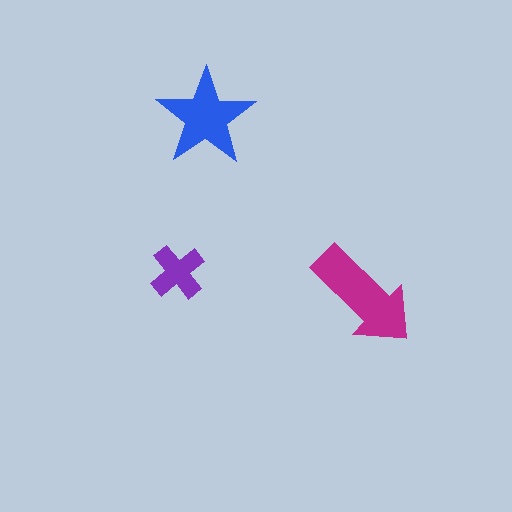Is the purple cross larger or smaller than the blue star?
Smaller.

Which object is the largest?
The magenta arrow.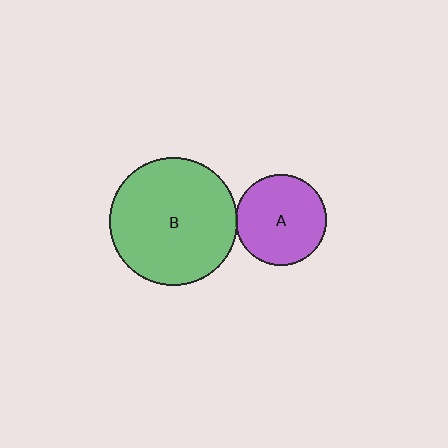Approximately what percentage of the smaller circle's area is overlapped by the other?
Approximately 5%.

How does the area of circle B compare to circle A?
Approximately 2.0 times.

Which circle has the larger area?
Circle B (green).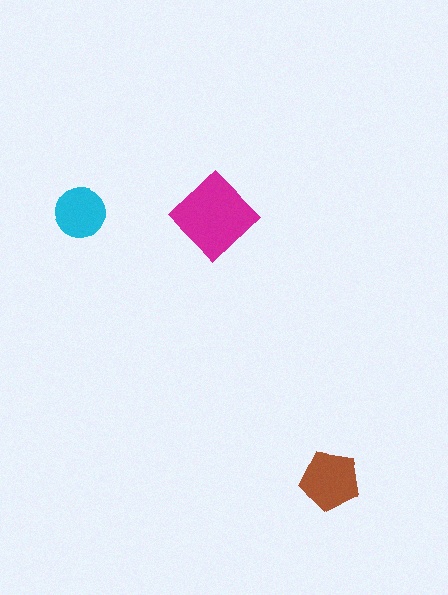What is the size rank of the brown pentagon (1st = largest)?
2nd.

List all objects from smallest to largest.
The cyan circle, the brown pentagon, the magenta diamond.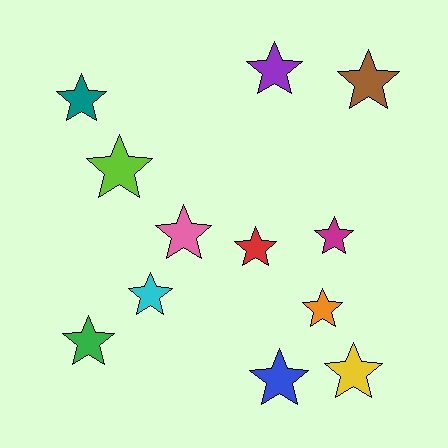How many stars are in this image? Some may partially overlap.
There are 12 stars.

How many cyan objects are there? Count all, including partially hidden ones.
There is 1 cyan object.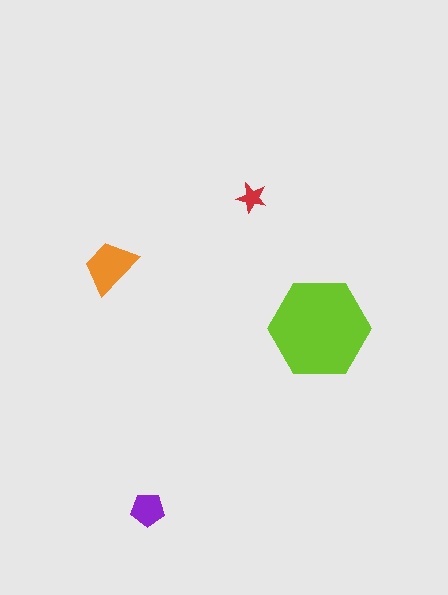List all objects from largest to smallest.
The lime hexagon, the orange trapezoid, the purple pentagon, the red star.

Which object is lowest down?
The purple pentagon is bottommost.